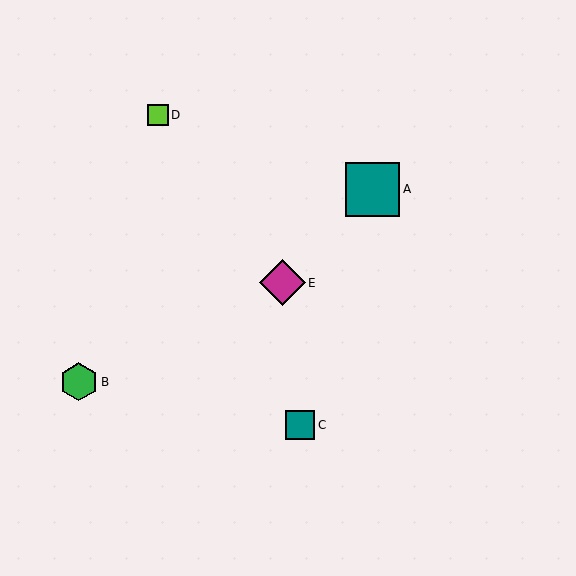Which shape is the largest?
The teal square (labeled A) is the largest.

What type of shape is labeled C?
Shape C is a teal square.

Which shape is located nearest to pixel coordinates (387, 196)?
The teal square (labeled A) at (373, 189) is nearest to that location.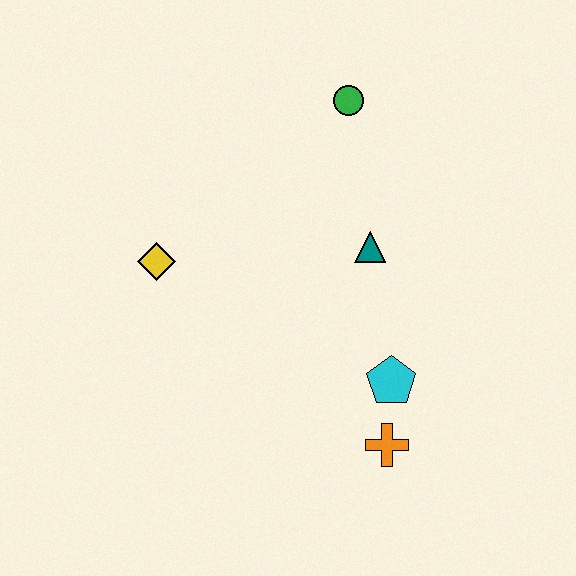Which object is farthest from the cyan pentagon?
The green circle is farthest from the cyan pentagon.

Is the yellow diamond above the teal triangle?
No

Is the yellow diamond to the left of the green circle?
Yes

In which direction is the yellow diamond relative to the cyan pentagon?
The yellow diamond is to the left of the cyan pentagon.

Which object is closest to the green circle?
The teal triangle is closest to the green circle.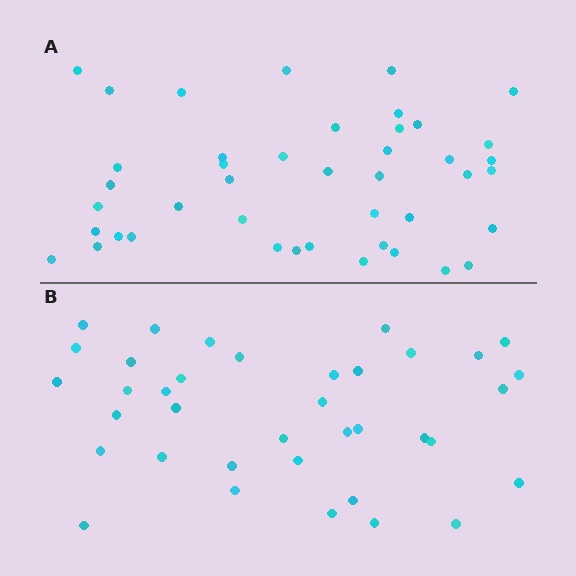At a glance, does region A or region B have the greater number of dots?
Region A (the top region) has more dots.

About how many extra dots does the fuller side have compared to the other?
Region A has about 6 more dots than region B.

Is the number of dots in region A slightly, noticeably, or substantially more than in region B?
Region A has only slightly more — the two regions are fairly close. The ratio is roughly 1.2 to 1.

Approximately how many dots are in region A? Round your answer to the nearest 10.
About 40 dots. (The exact count is 43, which rounds to 40.)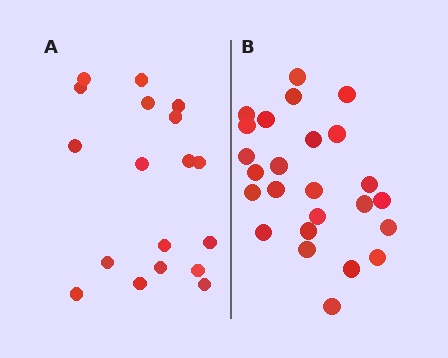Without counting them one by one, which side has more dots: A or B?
Region B (the right region) has more dots.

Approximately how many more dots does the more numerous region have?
Region B has roughly 8 or so more dots than region A.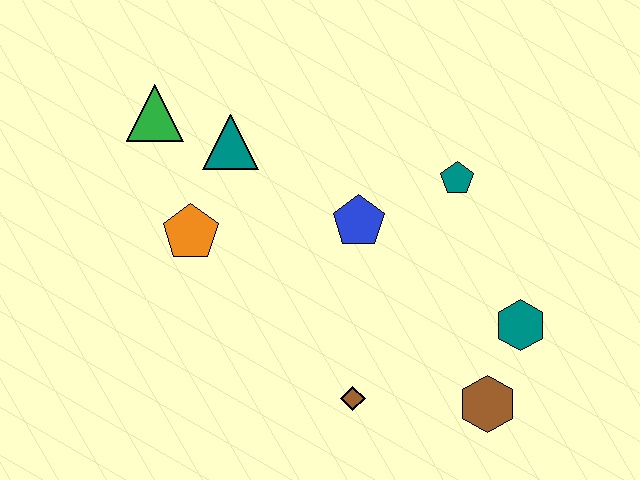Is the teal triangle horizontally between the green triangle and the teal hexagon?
Yes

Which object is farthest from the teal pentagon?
The green triangle is farthest from the teal pentagon.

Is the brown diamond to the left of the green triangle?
No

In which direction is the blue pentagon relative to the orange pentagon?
The blue pentagon is to the right of the orange pentagon.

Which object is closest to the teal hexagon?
The brown hexagon is closest to the teal hexagon.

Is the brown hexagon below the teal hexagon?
Yes